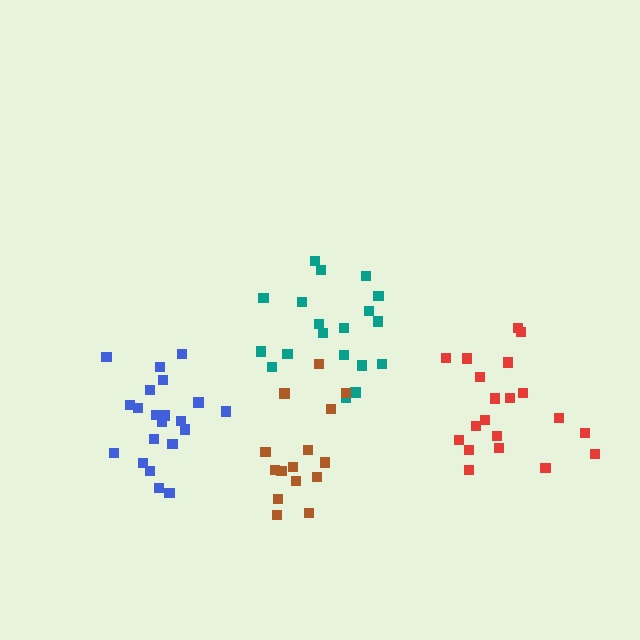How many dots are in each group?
Group 1: 19 dots, Group 2: 20 dots, Group 3: 15 dots, Group 4: 21 dots (75 total).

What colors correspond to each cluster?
The clusters are colored: teal, red, brown, blue.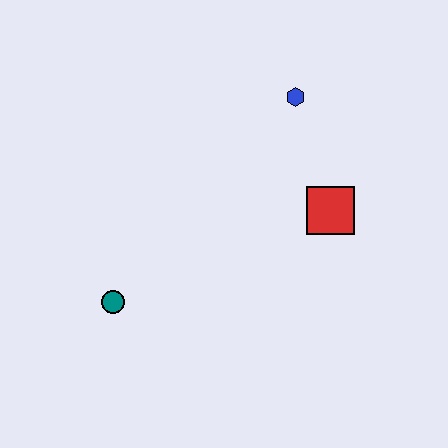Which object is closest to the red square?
The blue hexagon is closest to the red square.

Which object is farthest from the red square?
The teal circle is farthest from the red square.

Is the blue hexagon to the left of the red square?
Yes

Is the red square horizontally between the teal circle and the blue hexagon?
No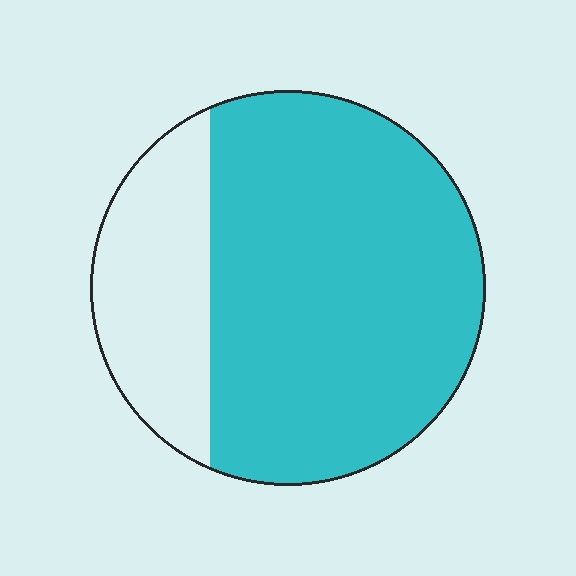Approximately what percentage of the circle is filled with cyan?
Approximately 75%.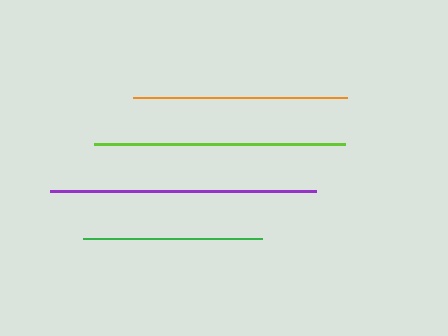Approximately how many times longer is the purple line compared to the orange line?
The purple line is approximately 1.2 times the length of the orange line.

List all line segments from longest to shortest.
From longest to shortest: purple, lime, orange, green.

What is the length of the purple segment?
The purple segment is approximately 267 pixels long.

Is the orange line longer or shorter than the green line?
The orange line is longer than the green line.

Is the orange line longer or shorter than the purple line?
The purple line is longer than the orange line.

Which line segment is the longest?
The purple line is the longest at approximately 267 pixels.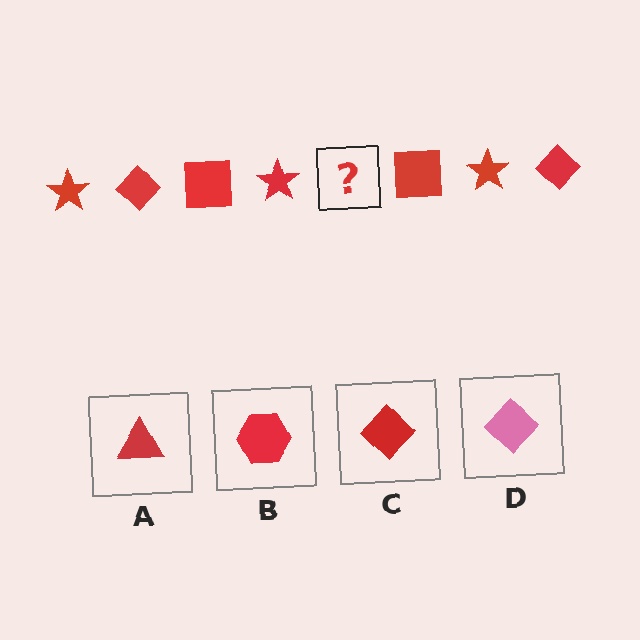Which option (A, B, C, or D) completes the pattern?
C.